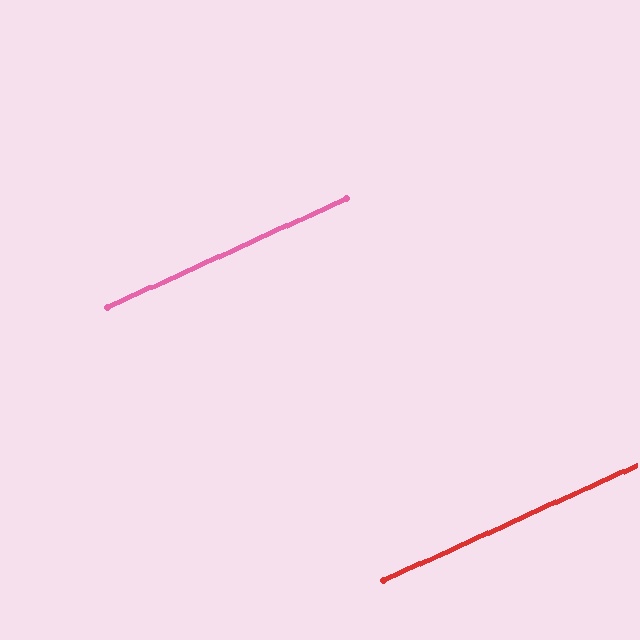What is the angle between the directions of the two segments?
Approximately 0 degrees.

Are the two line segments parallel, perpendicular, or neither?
Parallel — their directions differ by only 0.1°.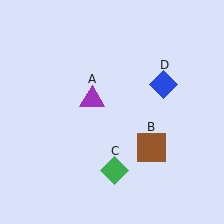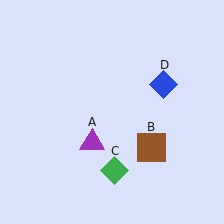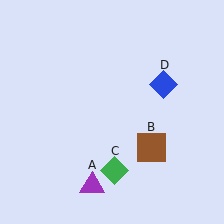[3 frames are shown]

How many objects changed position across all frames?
1 object changed position: purple triangle (object A).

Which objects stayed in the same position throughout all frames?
Brown square (object B) and green diamond (object C) and blue diamond (object D) remained stationary.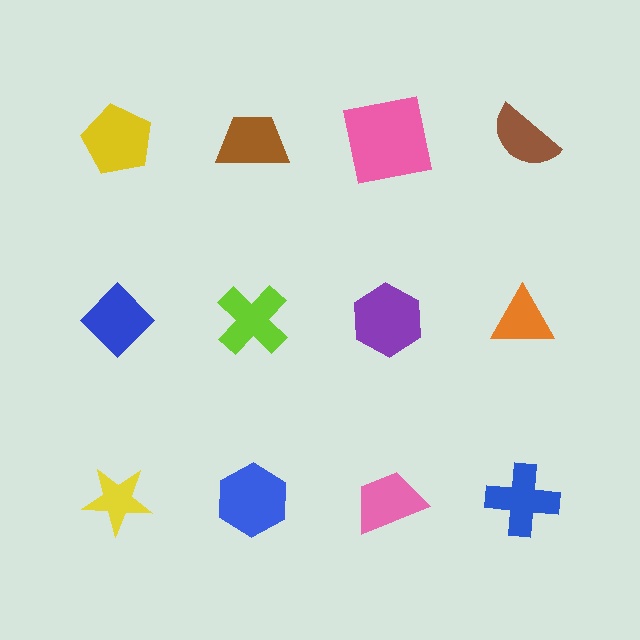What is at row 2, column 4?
An orange triangle.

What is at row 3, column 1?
A yellow star.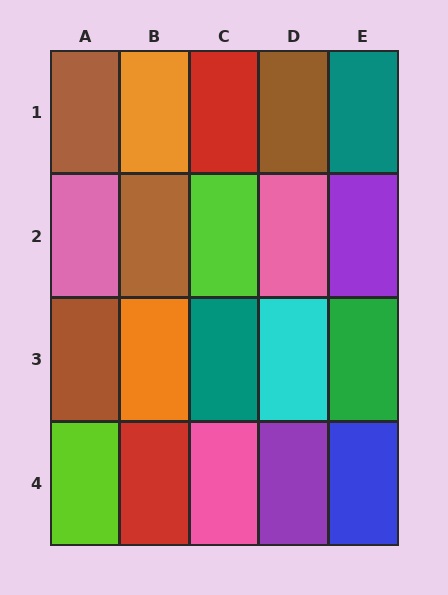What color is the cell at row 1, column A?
Brown.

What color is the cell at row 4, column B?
Red.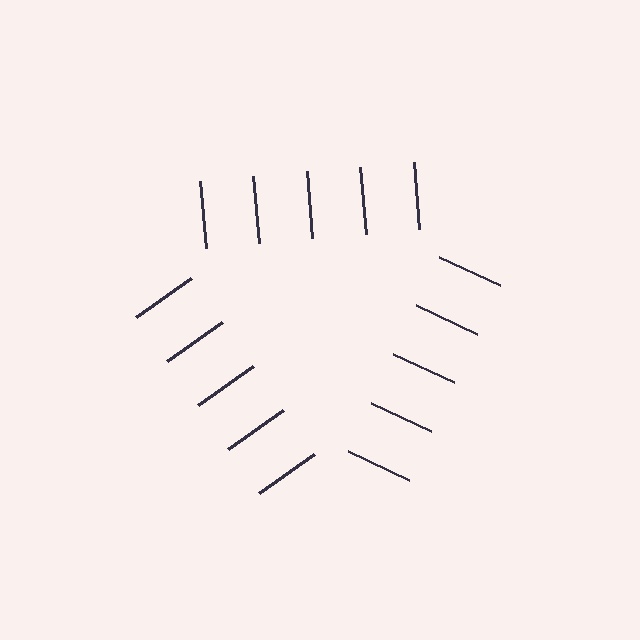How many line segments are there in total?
15 — 5 along each of the 3 edges.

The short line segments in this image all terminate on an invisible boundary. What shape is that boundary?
An illusory triangle — the line segments terminate on its edges but no continuous stroke is drawn.